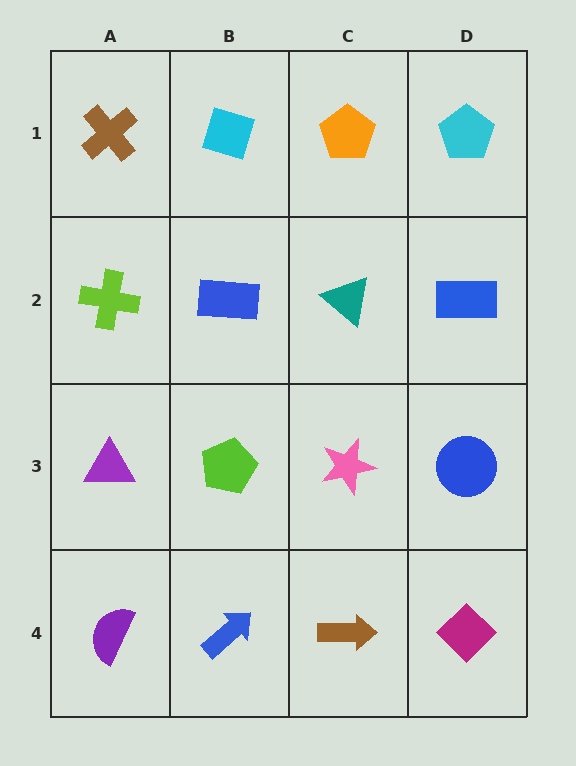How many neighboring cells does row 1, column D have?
2.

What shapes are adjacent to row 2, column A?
A brown cross (row 1, column A), a purple triangle (row 3, column A), a blue rectangle (row 2, column B).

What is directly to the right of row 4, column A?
A blue arrow.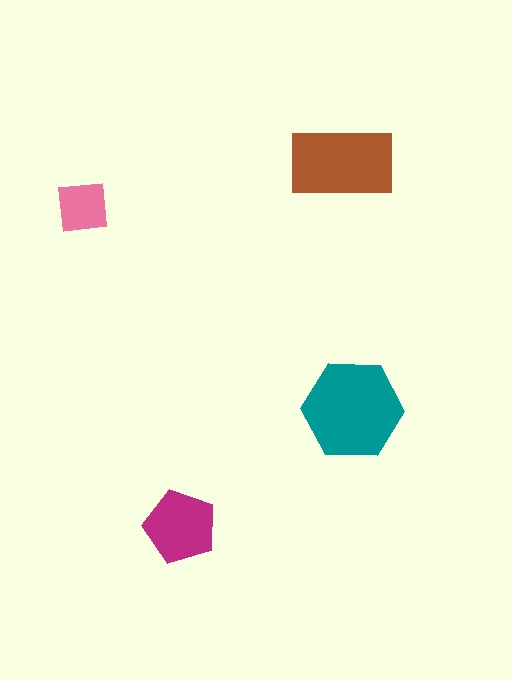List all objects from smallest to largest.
The pink square, the magenta pentagon, the brown rectangle, the teal hexagon.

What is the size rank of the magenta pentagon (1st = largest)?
3rd.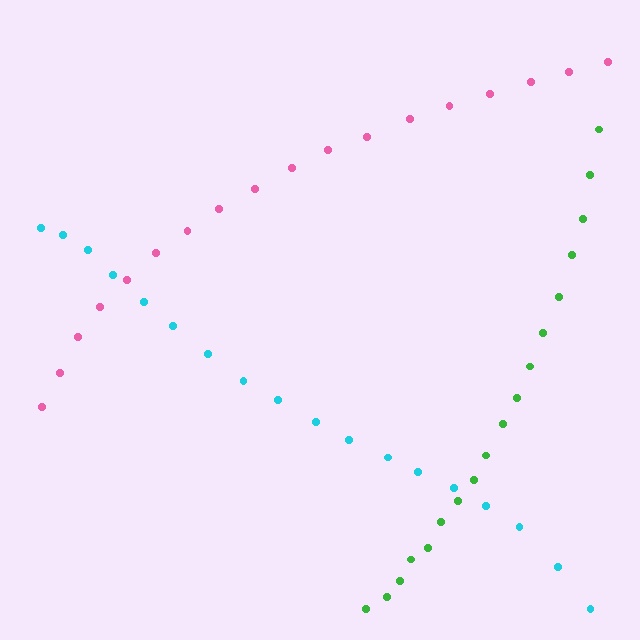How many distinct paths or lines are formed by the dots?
There are 3 distinct paths.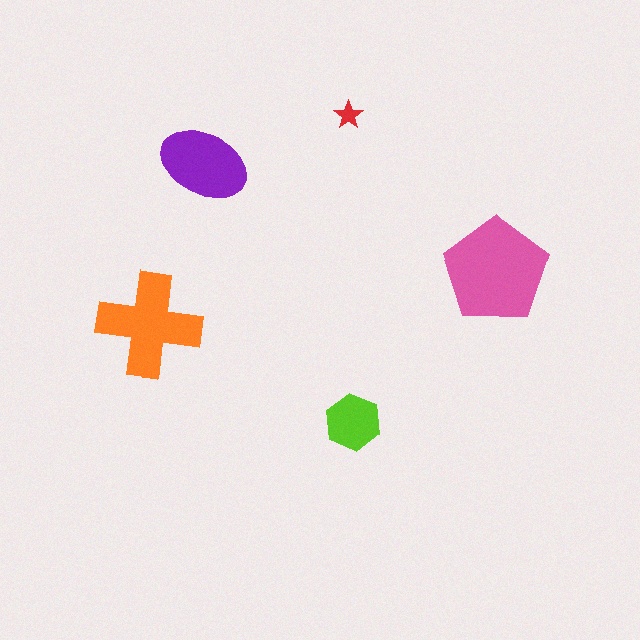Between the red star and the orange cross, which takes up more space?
The orange cross.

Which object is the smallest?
The red star.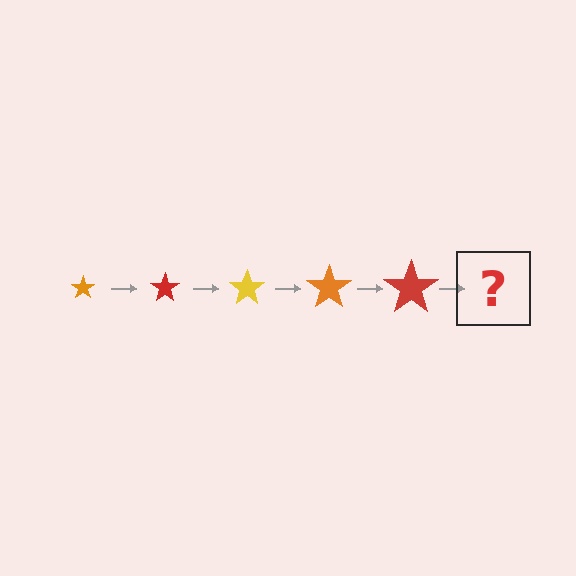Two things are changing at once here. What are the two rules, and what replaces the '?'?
The two rules are that the star grows larger each step and the color cycles through orange, red, and yellow. The '?' should be a yellow star, larger than the previous one.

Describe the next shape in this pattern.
It should be a yellow star, larger than the previous one.